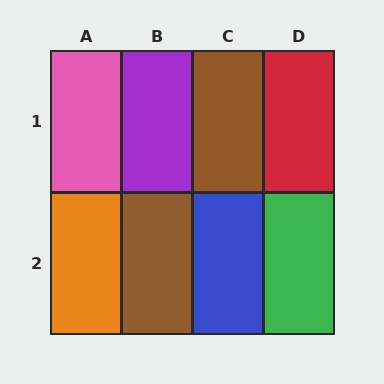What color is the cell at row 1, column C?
Brown.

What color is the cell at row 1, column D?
Red.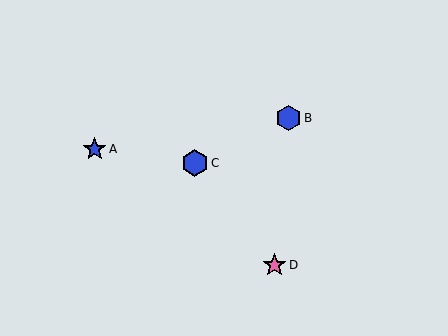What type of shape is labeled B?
Shape B is a blue hexagon.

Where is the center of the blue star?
The center of the blue star is at (95, 149).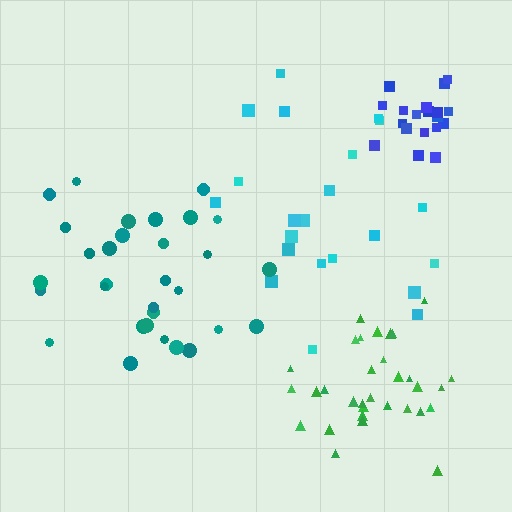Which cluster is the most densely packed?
Blue.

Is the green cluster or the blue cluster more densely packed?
Blue.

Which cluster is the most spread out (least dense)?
Cyan.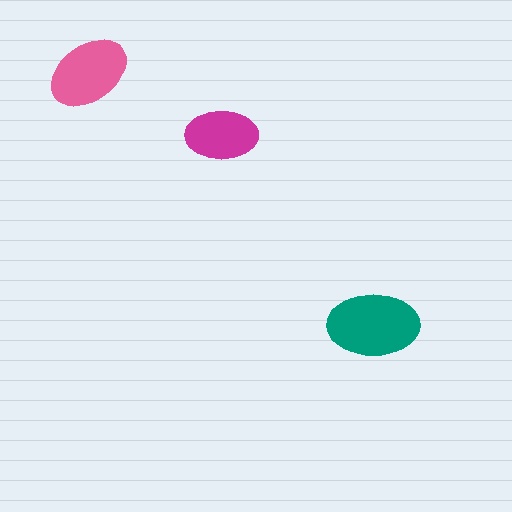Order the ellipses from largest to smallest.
the teal one, the pink one, the magenta one.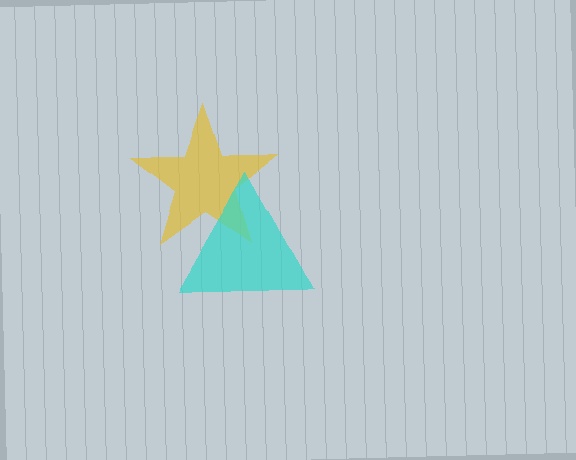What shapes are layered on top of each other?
The layered shapes are: a yellow star, a cyan triangle.